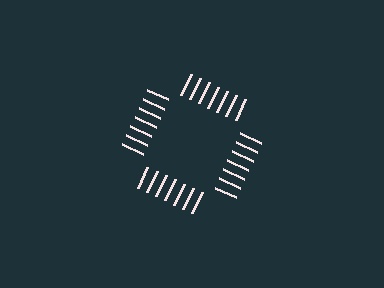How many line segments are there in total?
28 — 7 along each of the 4 edges.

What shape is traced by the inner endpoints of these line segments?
An illusory square — the line segments terminate on its edges but no continuous stroke is drawn.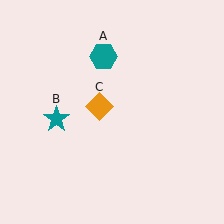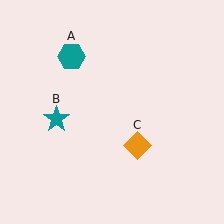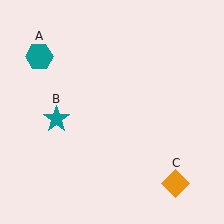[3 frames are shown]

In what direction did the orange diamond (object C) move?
The orange diamond (object C) moved down and to the right.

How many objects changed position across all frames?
2 objects changed position: teal hexagon (object A), orange diamond (object C).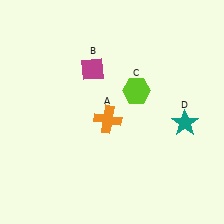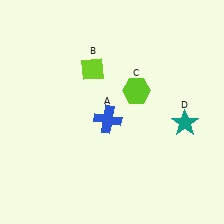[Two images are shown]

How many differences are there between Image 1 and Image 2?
There are 2 differences between the two images.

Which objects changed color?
A changed from orange to blue. B changed from magenta to lime.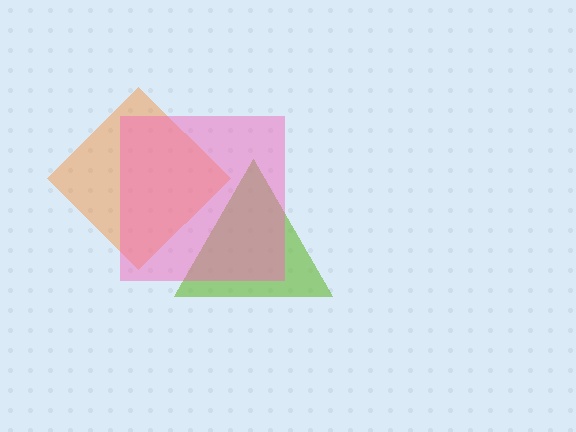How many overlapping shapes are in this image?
There are 3 overlapping shapes in the image.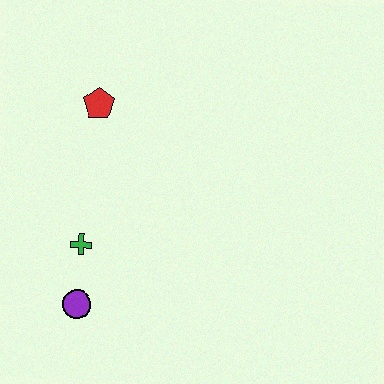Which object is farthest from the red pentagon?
The purple circle is farthest from the red pentagon.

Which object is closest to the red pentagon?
The green cross is closest to the red pentagon.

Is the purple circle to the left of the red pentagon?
Yes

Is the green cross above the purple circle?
Yes